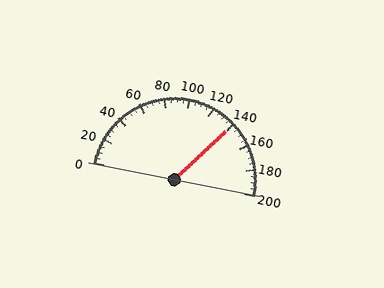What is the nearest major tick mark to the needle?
The nearest major tick mark is 140.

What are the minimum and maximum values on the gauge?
The gauge ranges from 0 to 200.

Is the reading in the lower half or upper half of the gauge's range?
The reading is in the upper half of the range (0 to 200).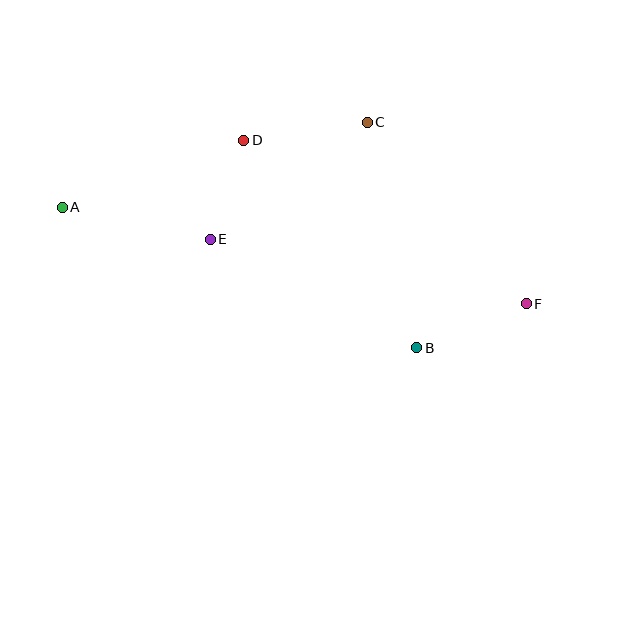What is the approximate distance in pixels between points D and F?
The distance between D and F is approximately 326 pixels.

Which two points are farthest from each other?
Points A and F are farthest from each other.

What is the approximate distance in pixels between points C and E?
The distance between C and E is approximately 196 pixels.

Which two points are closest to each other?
Points D and E are closest to each other.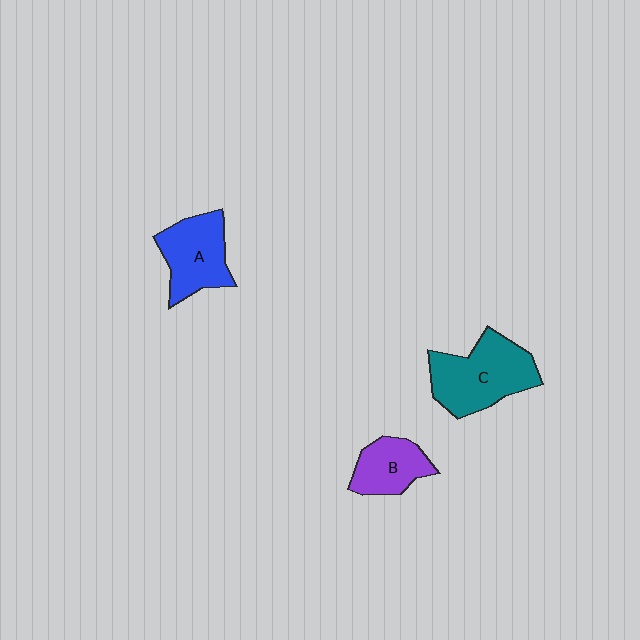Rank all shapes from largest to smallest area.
From largest to smallest: C (teal), A (blue), B (purple).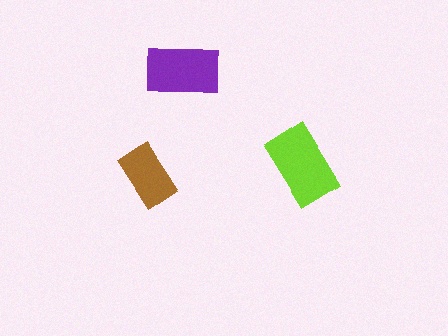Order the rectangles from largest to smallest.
the lime one, the purple one, the brown one.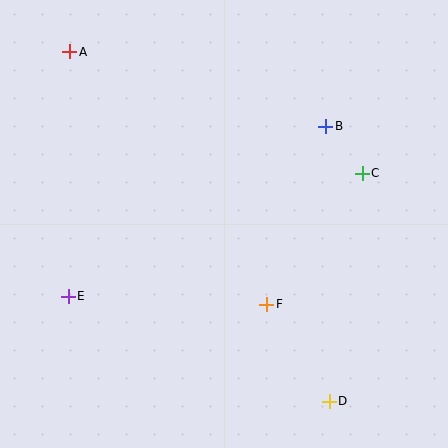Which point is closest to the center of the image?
Point F at (267, 304) is closest to the center.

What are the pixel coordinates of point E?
Point E is at (68, 296).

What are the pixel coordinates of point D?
Point D is at (329, 401).